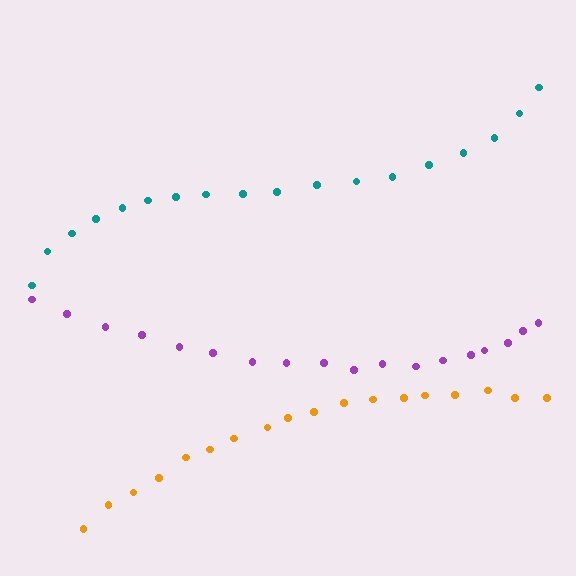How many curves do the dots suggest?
There are 3 distinct paths.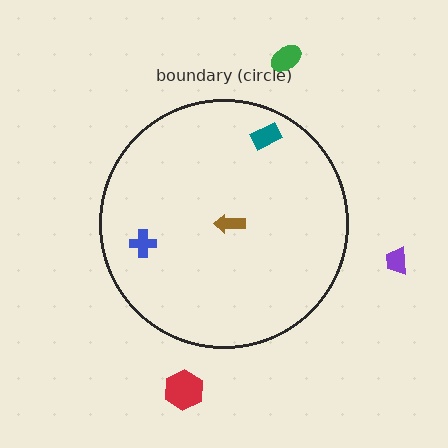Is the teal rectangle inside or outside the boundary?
Inside.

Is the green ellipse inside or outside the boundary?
Outside.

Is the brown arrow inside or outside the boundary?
Inside.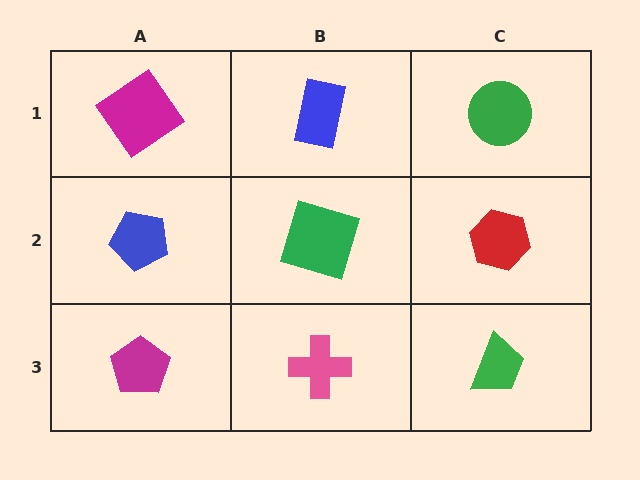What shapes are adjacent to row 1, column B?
A green square (row 2, column B), a magenta diamond (row 1, column A), a green circle (row 1, column C).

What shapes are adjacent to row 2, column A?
A magenta diamond (row 1, column A), a magenta pentagon (row 3, column A), a green square (row 2, column B).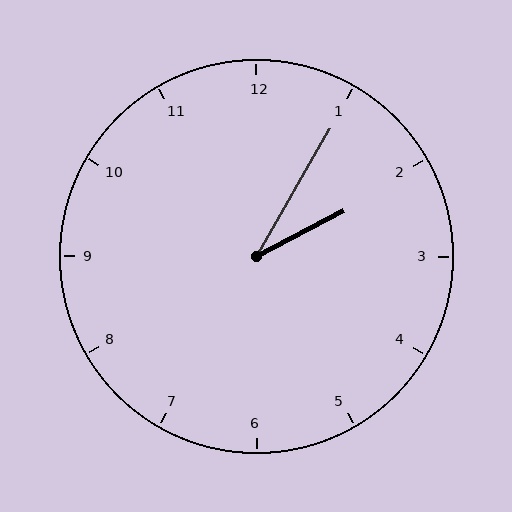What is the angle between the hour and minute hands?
Approximately 32 degrees.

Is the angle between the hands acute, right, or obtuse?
It is acute.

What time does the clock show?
2:05.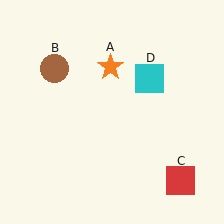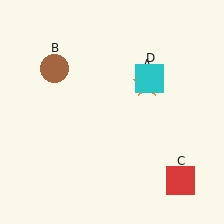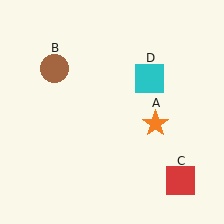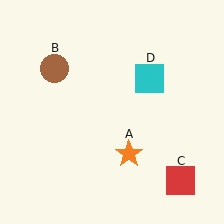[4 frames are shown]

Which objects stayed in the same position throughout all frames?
Brown circle (object B) and red square (object C) and cyan square (object D) remained stationary.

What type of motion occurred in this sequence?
The orange star (object A) rotated clockwise around the center of the scene.